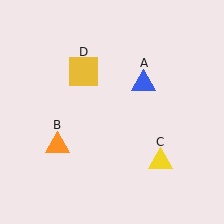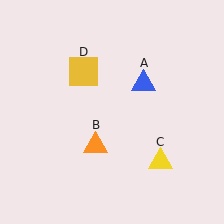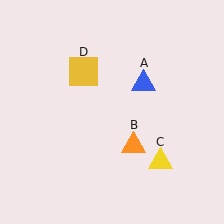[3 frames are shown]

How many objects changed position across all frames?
1 object changed position: orange triangle (object B).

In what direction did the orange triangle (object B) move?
The orange triangle (object B) moved right.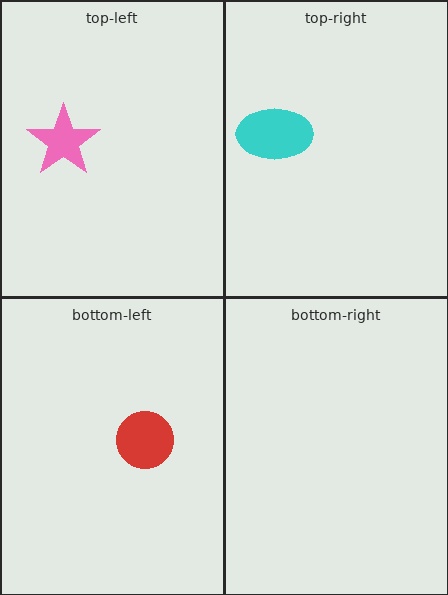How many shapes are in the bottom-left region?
1.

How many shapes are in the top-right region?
1.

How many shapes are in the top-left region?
1.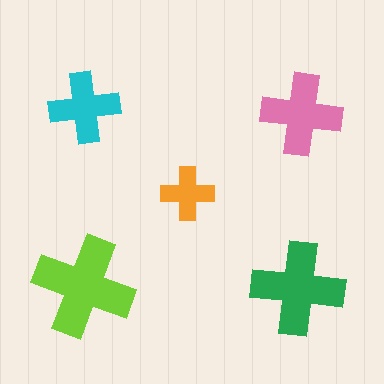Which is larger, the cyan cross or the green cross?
The green one.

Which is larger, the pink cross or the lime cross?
The lime one.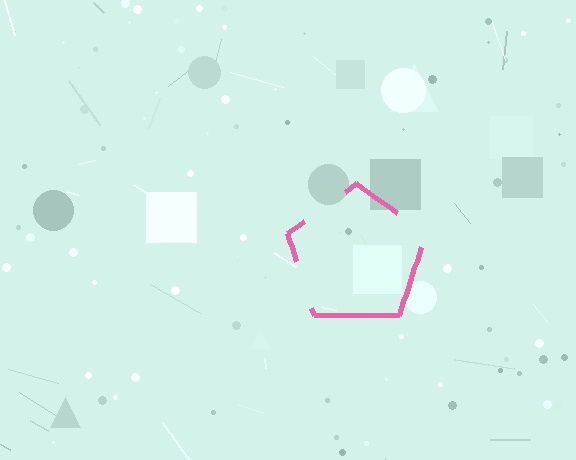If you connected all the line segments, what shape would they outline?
They would outline a pentagon.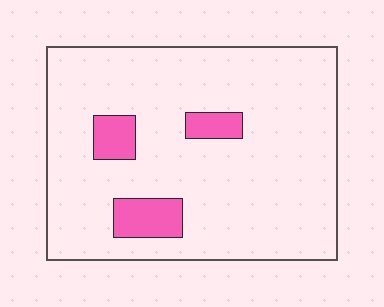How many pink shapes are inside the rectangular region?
3.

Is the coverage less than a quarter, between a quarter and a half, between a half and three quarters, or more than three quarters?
Less than a quarter.